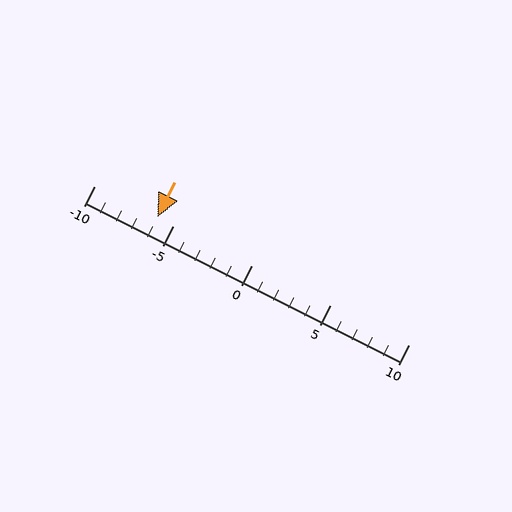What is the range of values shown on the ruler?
The ruler shows values from -10 to 10.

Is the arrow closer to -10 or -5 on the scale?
The arrow is closer to -5.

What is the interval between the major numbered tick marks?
The major tick marks are spaced 5 units apart.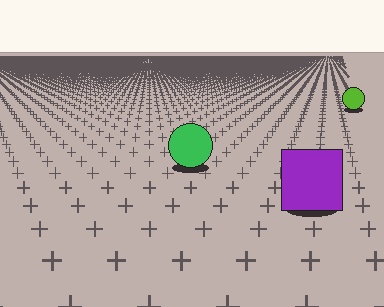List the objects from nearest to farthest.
From nearest to farthest: the purple square, the green circle, the lime circle.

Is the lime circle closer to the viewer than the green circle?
No. The green circle is closer — you can tell from the texture gradient: the ground texture is coarser near it.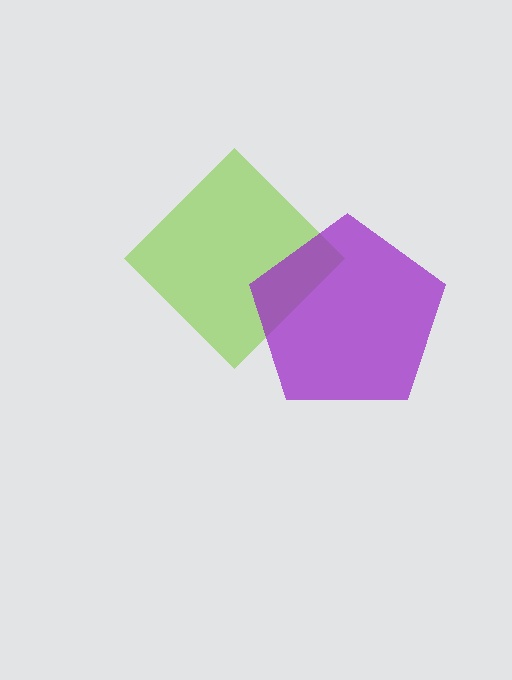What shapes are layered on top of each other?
The layered shapes are: a lime diamond, a purple pentagon.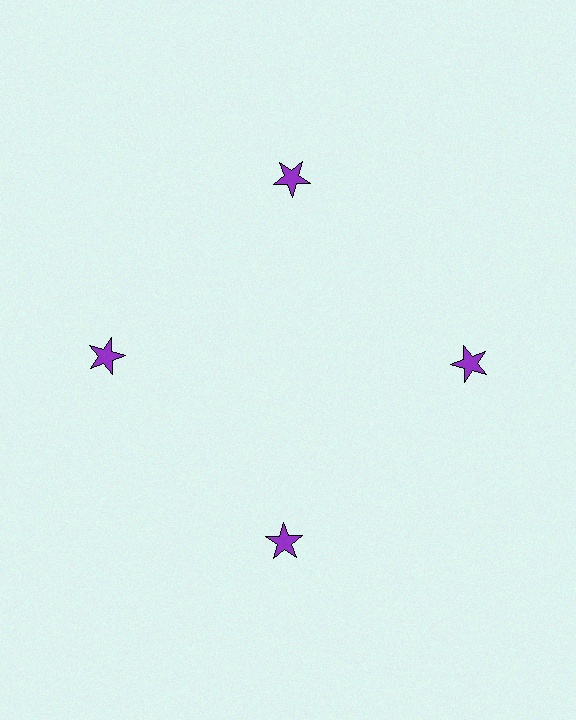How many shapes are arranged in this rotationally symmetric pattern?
There are 4 shapes, arranged in 4 groups of 1.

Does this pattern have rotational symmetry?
Yes, this pattern has 4-fold rotational symmetry. It looks the same after rotating 90 degrees around the center.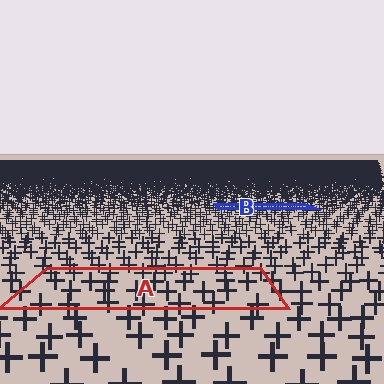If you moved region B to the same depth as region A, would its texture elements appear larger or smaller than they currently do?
They would appear larger. At a closer depth, the same texture elements are projected at a bigger on-screen size.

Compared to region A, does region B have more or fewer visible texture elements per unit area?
Region B has more texture elements per unit area — they are packed more densely because it is farther away.